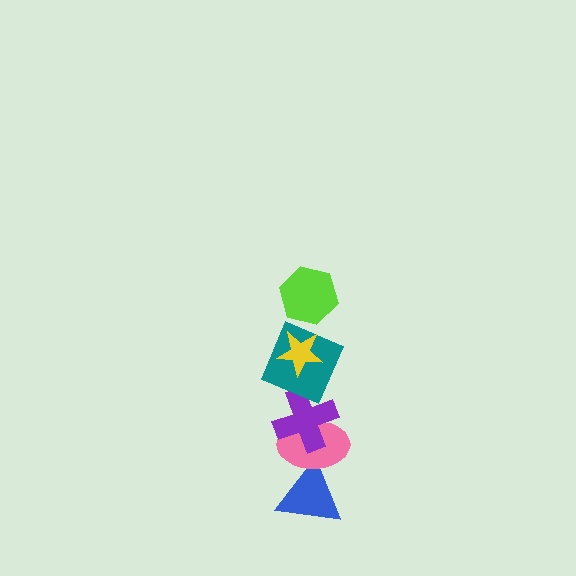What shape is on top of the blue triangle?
The pink ellipse is on top of the blue triangle.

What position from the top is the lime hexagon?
The lime hexagon is 1st from the top.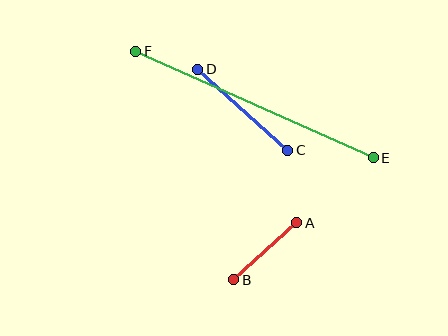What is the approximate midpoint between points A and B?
The midpoint is at approximately (265, 251) pixels.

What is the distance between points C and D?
The distance is approximately 121 pixels.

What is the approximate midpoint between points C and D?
The midpoint is at approximately (243, 110) pixels.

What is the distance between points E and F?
The distance is approximately 260 pixels.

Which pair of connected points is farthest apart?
Points E and F are farthest apart.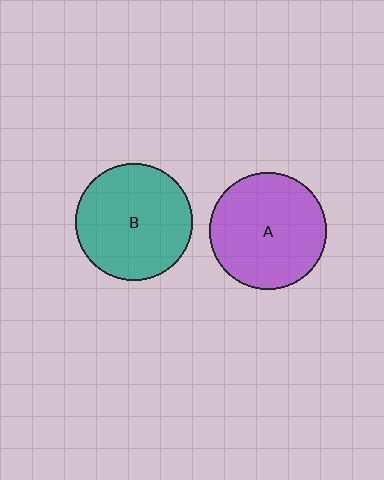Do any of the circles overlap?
No, none of the circles overlap.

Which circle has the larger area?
Circle B (teal).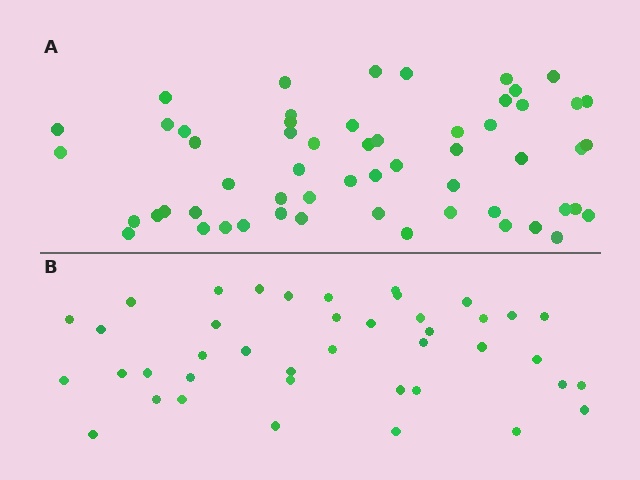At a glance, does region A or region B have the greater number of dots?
Region A (the top region) has more dots.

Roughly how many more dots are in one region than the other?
Region A has approximately 15 more dots than region B.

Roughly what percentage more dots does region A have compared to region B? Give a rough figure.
About 40% more.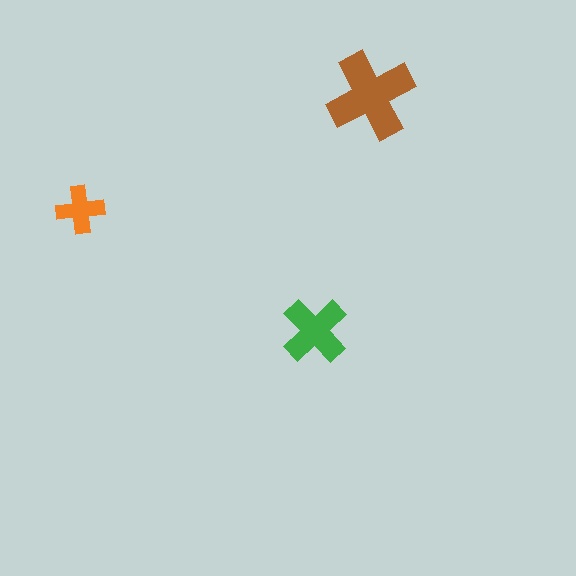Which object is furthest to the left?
The orange cross is leftmost.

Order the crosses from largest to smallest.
the brown one, the green one, the orange one.